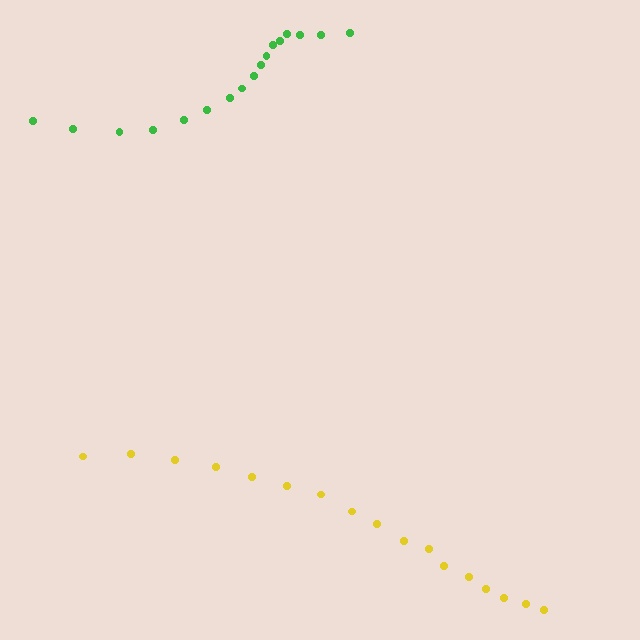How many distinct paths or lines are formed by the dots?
There are 2 distinct paths.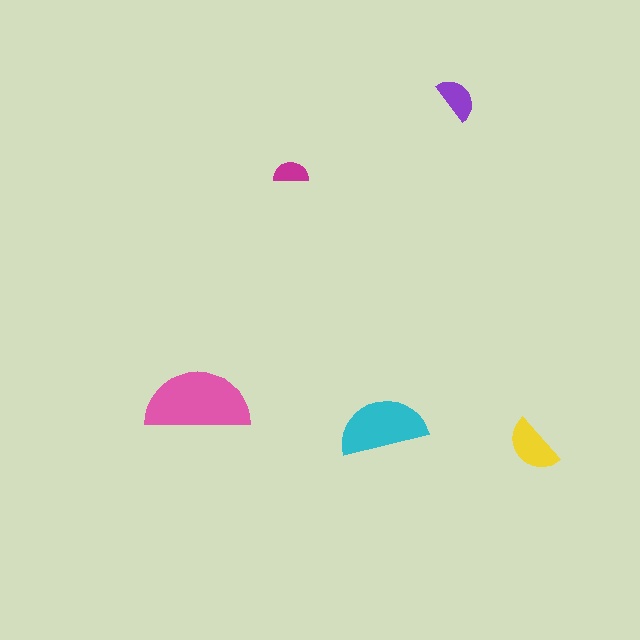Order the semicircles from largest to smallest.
the pink one, the cyan one, the yellow one, the purple one, the magenta one.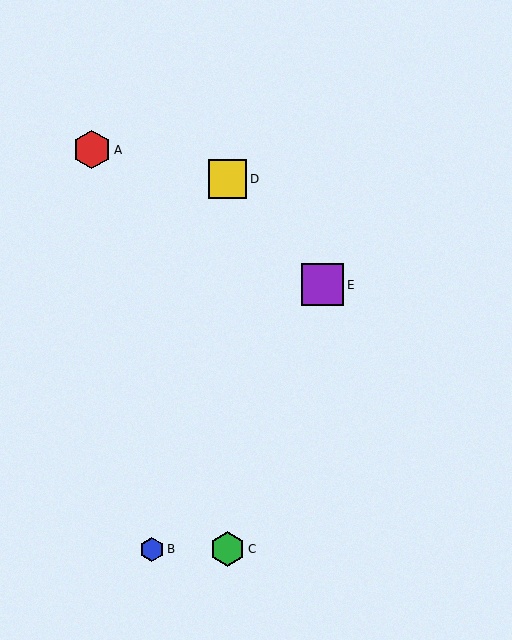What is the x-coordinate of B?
Object B is at x≈152.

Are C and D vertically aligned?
Yes, both are at x≈227.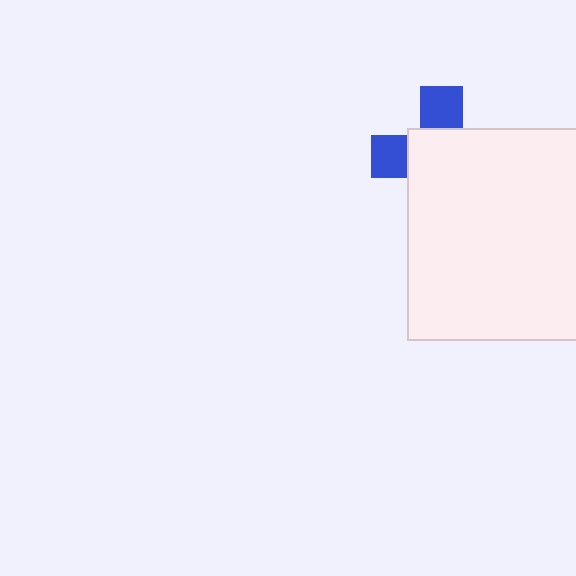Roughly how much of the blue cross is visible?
A small part of it is visible (roughly 33%).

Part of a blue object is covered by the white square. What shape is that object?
It is a cross.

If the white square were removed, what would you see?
You would see the complete blue cross.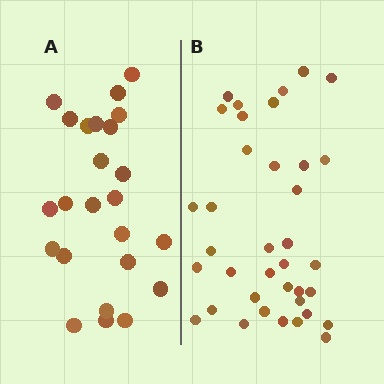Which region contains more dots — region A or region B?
Region B (the right region) has more dots.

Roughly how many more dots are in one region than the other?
Region B has approximately 15 more dots than region A.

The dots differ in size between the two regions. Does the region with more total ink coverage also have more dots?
No. Region A has more total ink coverage because its dots are larger, but region B actually contains more individual dots. Total area can be misleading — the number of items is what matters here.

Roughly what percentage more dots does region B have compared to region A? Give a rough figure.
About 55% more.